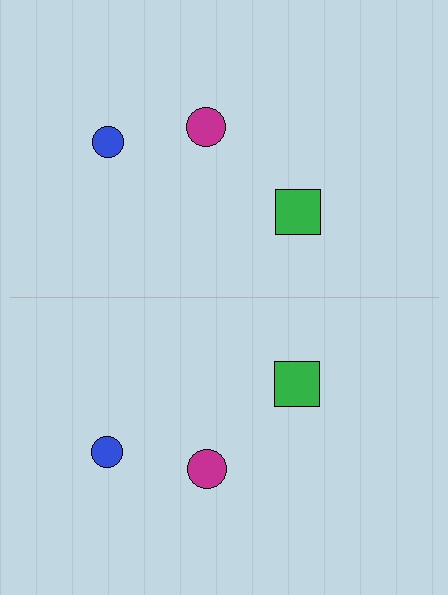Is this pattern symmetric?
Yes, this pattern has bilateral (reflection) symmetry.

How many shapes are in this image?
There are 6 shapes in this image.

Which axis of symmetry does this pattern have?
The pattern has a horizontal axis of symmetry running through the center of the image.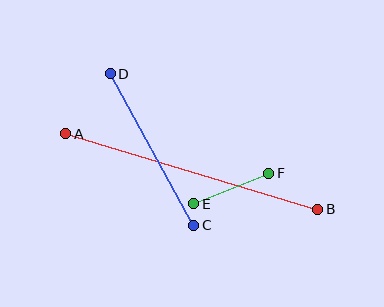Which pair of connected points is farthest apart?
Points A and B are farthest apart.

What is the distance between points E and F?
The distance is approximately 81 pixels.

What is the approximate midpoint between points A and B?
The midpoint is at approximately (192, 172) pixels.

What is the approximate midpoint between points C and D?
The midpoint is at approximately (152, 149) pixels.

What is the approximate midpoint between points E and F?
The midpoint is at approximately (231, 189) pixels.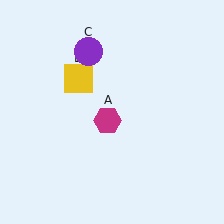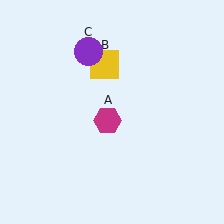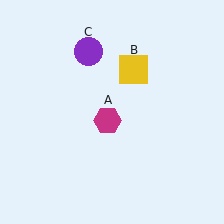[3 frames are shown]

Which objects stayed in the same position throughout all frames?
Magenta hexagon (object A) and purple circle (object C) remained stationary.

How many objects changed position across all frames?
1 object changed position: yellow square (object B).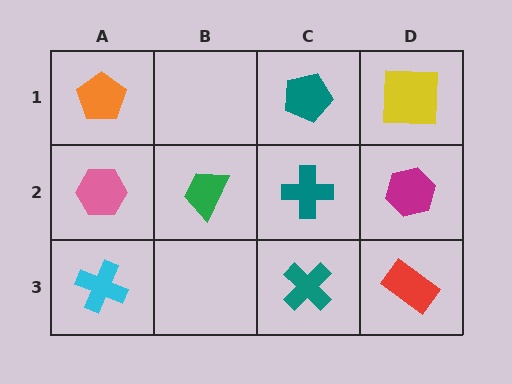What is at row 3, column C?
A teal cross.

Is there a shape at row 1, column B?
No, that cell is empty.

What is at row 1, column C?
A teal pentagon.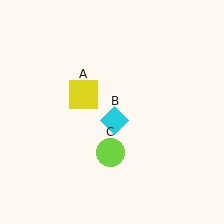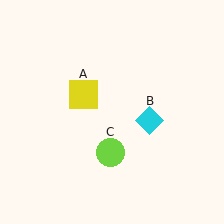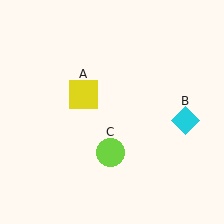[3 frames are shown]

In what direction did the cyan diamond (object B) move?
The cyan diamond (object B) moved right.